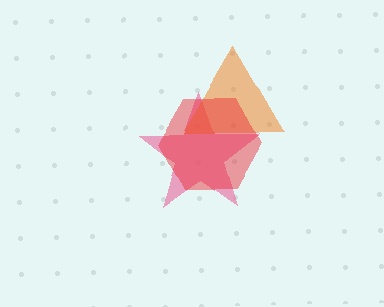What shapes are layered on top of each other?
The layered shapes are: a pink star, an orange triangle, a red hexagon.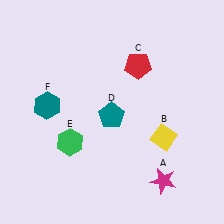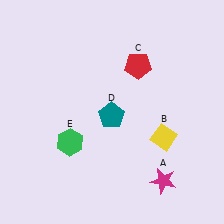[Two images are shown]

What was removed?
The teal hexagon (F) was removed in Image 2.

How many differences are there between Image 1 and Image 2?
There is 1 difference between the two images.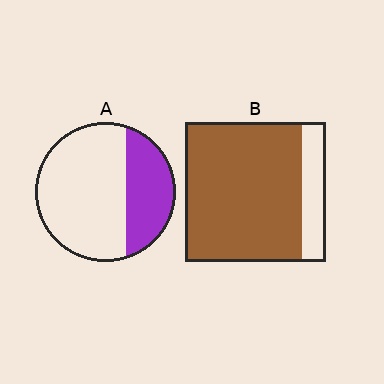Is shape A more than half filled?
No.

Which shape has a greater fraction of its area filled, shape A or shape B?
Shape B.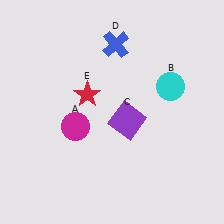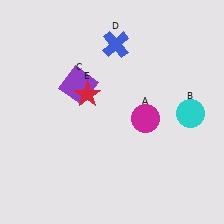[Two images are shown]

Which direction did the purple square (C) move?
The purple square (C) moved left.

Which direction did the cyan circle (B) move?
The cyan circle (B) moved down.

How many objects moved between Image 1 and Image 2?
3 objects moved between the two images.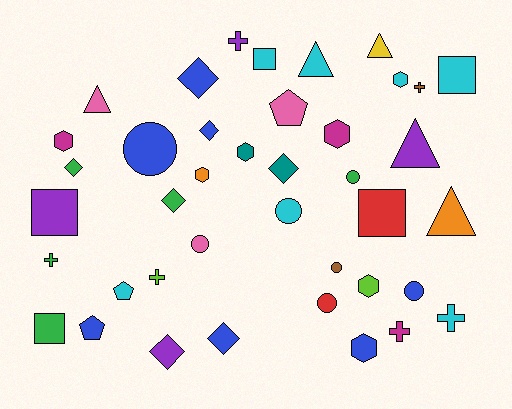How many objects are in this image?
There are 40 objects.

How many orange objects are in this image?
There are 2 orange objects.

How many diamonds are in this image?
There are 7 diamonds.